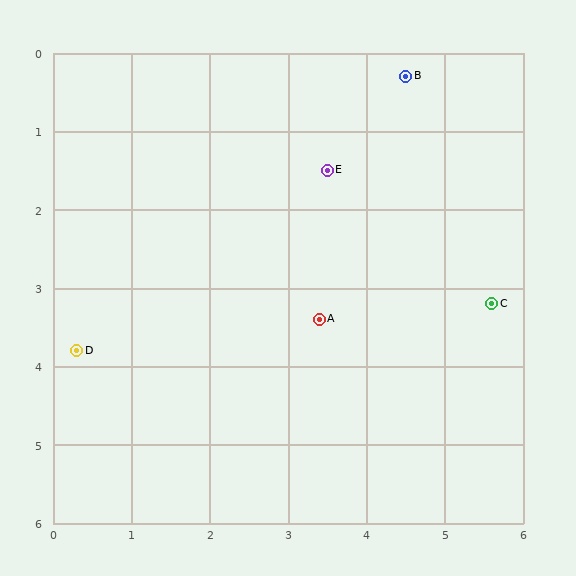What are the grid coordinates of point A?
Point A is at approximately (3.4, 3.4).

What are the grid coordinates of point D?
Point D is at approximately (0.3, 3.8).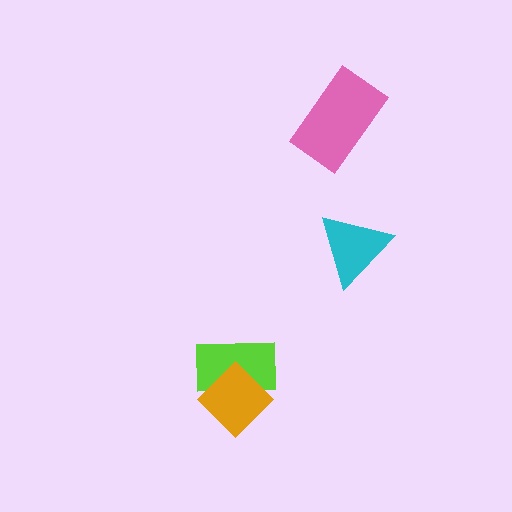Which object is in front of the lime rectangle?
The orange diamond is in front of the lime rectangle.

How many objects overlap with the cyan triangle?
0 objects overlap with the cyan triangle.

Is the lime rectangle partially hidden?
Yes, it is partially covered by another shape.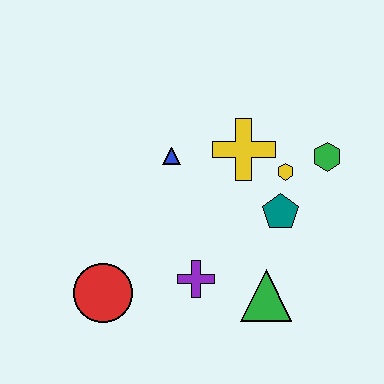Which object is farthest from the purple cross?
The green hexagon is farthest from the purple cross.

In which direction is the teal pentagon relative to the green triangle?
The teal pentagon is above the green triangle.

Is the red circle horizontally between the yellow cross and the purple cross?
No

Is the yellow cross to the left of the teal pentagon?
Yes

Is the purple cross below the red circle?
No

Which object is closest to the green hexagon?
The yellow hexagon is closest to the green hexagon.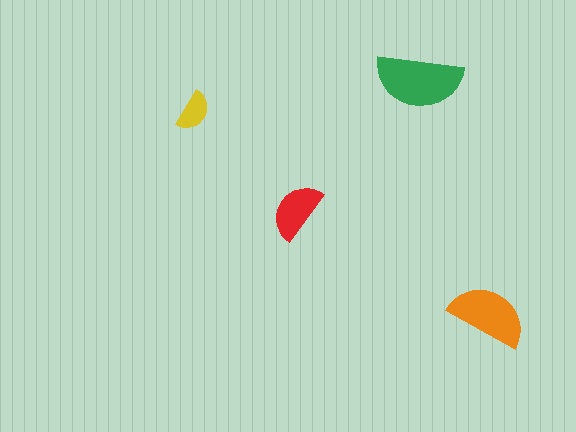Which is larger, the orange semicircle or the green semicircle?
The green one.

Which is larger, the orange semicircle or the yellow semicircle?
The orange one.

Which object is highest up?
The green semicircle is topmost.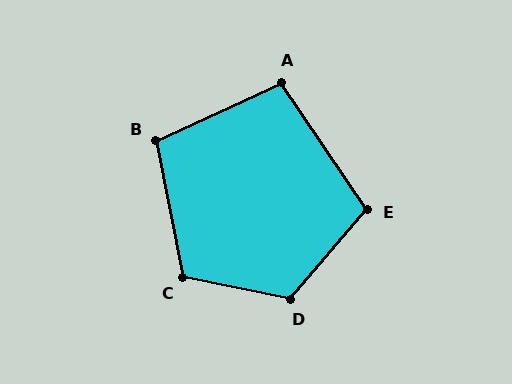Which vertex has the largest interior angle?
D, at approximately 119 degrees.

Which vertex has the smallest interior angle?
A, at approximately 99 degrees.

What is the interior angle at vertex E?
Approximately 106 degrees (obtuse).